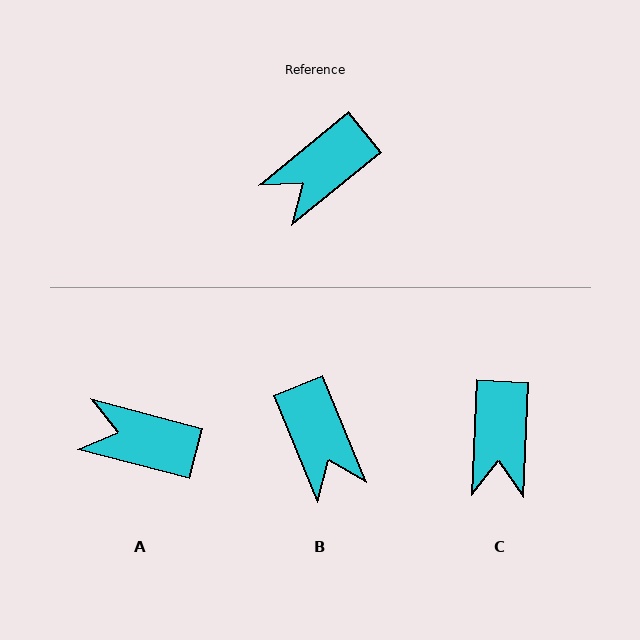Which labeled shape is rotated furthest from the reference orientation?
B, about 73 degrees away.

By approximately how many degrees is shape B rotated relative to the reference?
Approximately 73 degrees counter-clockwise.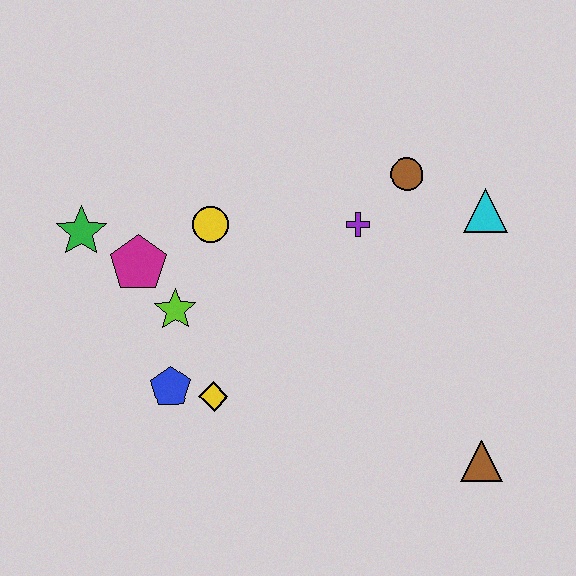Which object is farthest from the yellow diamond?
The cyan triangle is farthest from the yellow diamond.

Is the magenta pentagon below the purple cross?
Yes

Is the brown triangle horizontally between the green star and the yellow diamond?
No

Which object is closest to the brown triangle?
The cyan triangle is closest to the brown triangle.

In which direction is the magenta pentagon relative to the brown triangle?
The magenta pentagon is to the left of the brown triangle.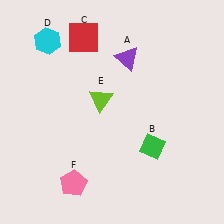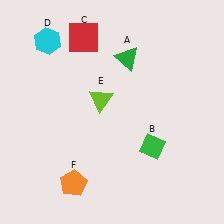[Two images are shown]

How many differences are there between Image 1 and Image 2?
There are 2 differences between the two images.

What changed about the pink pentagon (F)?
In Image 1, F is pink. In Image 2, it changed to orange.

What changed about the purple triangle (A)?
In Image 1, A is purple. In Image 2, it changed to green.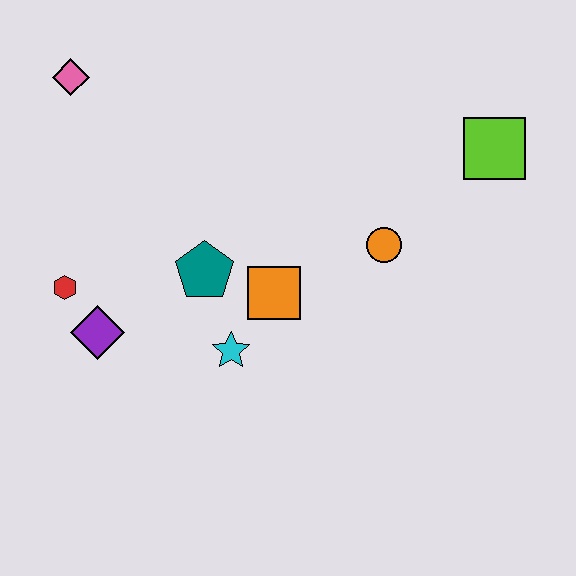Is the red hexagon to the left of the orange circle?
Yes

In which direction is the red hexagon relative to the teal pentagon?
The red hexagon is to the left of the teal pentagon.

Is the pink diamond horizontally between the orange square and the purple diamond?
No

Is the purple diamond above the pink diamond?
No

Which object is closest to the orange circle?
The orange square is closest to the orange circle.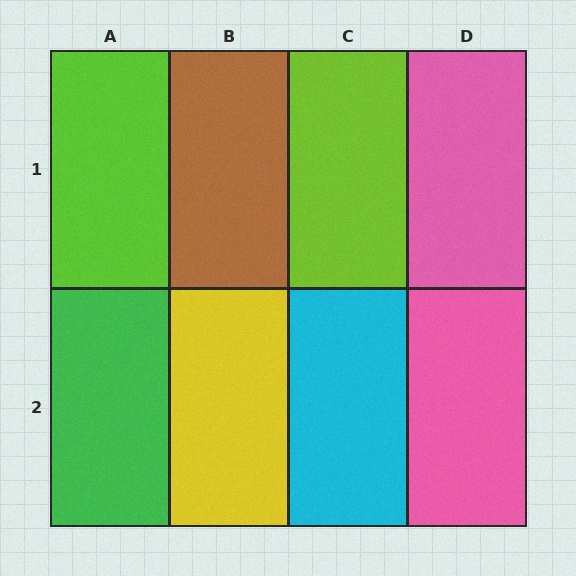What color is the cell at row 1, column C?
Lime.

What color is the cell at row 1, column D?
Pink.